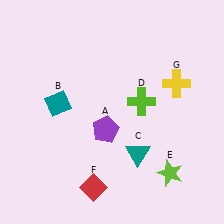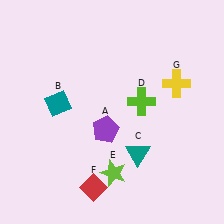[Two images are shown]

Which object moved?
The lime star (E) moved left.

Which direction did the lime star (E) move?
The lime star (E) moved left.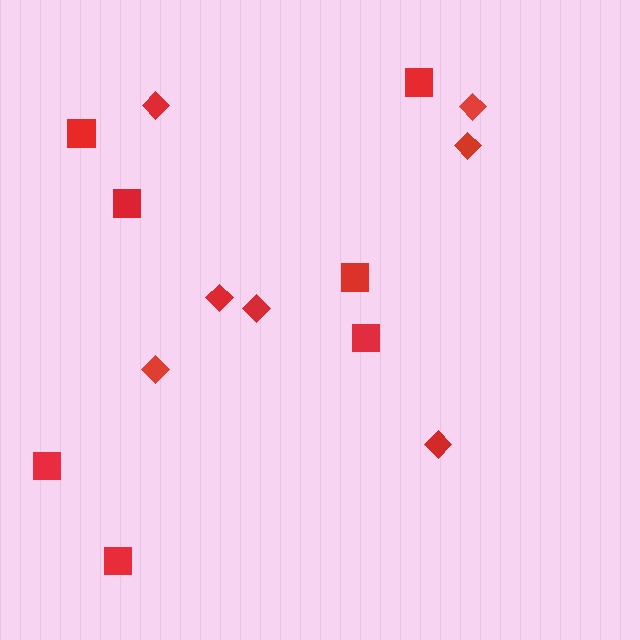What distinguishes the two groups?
There are 2 groups: one group of squares (7) and one group of diamonds (7).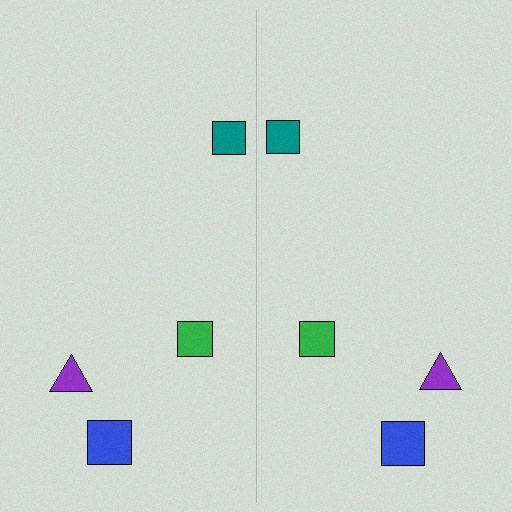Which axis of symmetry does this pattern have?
The pattern has a vertical axis of symmetry running through the center of the image.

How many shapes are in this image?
There are 8 shapes in this image.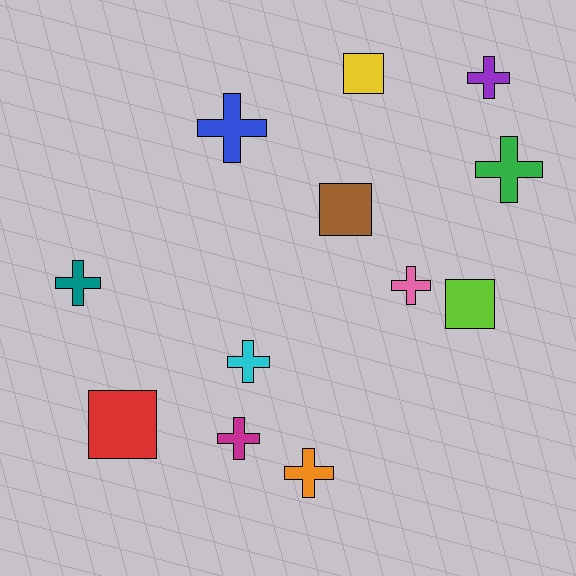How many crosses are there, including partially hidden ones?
There are 8 crosses.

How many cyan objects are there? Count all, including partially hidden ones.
There is 1 cyan object.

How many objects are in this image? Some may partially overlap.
There are 12 objects.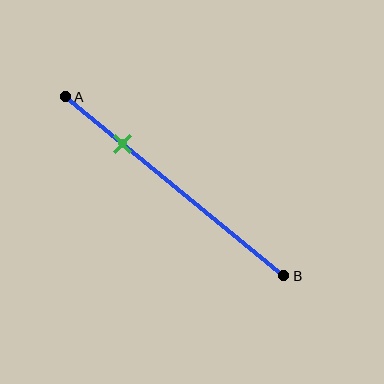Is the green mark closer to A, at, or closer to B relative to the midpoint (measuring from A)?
The green mark is closer to point A than the midpoint of segment AB.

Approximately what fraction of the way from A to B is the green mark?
The green mark is approximately 25% of the way from A to B.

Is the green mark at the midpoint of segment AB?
No, the mark is at about 25% from A, not at the 50% midpoint.